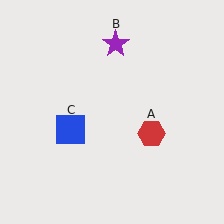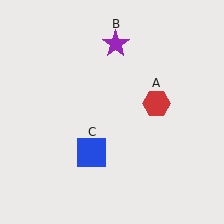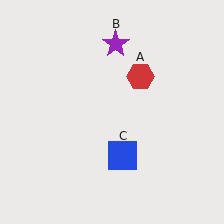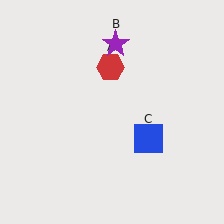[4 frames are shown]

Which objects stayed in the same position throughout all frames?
Purple star (object B) remained stationary.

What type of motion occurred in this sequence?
The red hexagon (object A), blue square (object C) rotated counterclockwise around the center of the scene.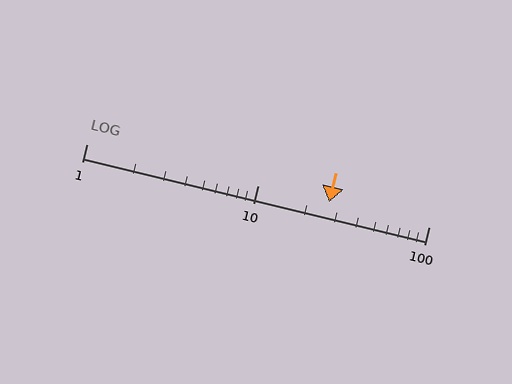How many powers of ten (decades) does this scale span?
The scale spans 2 decades, from 1 to 100.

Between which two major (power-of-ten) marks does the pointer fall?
The pointer is between 10 and 100.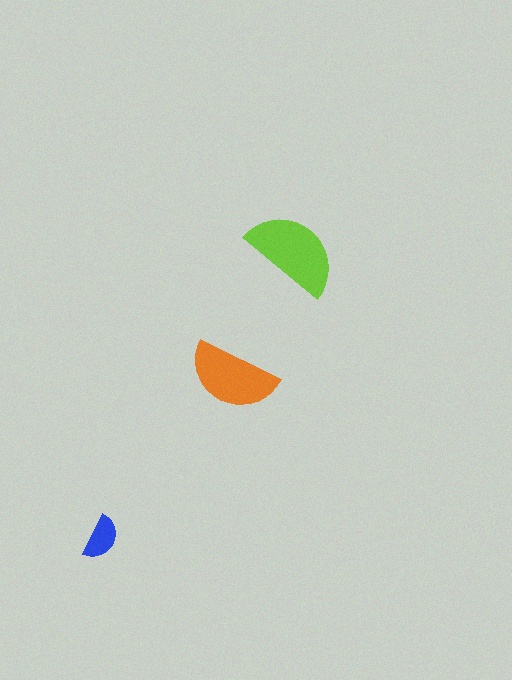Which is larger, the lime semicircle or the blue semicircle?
The lime one.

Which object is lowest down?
The blue semicircle is bottommost.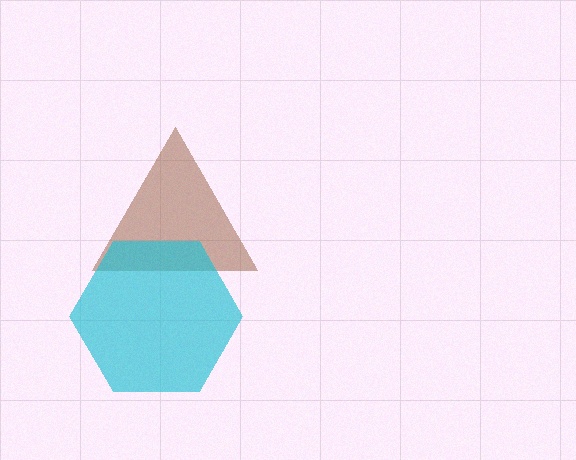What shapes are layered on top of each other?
The layered shapes are: a brown triangle, a cyan hexagon.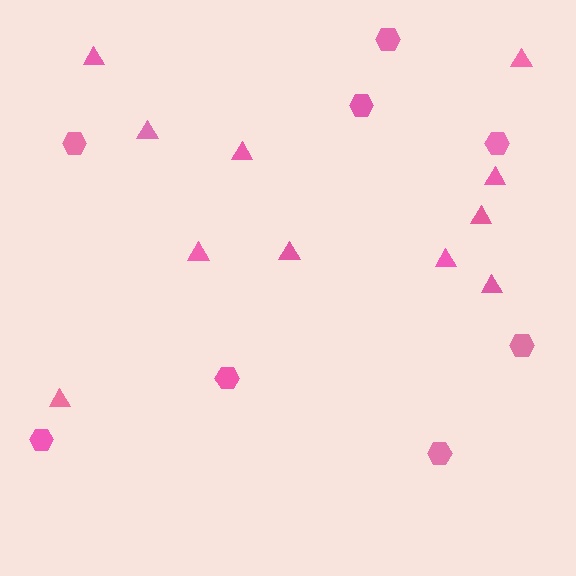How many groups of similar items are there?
There are 2 groups: one group of hexagons (8) and one group of triangles (11).